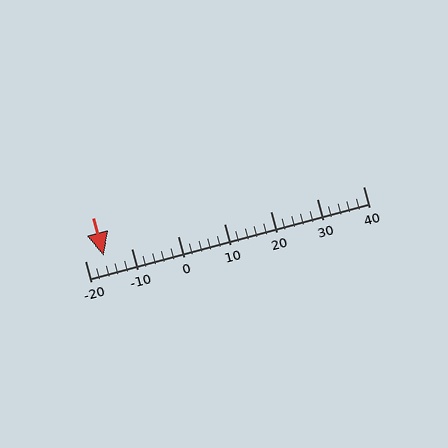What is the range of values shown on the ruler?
The ruler shows values from -20 to 40.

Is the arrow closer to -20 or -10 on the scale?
The arrow is closer to -20.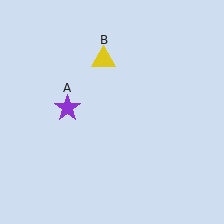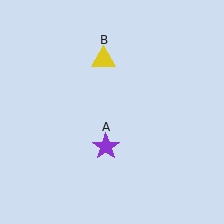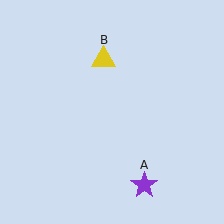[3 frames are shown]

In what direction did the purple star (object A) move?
The purple star (object A) moved down and to the right.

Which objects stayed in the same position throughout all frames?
Yellow triangle (object B) remained stationary.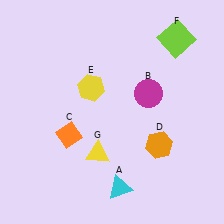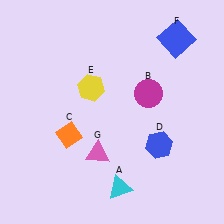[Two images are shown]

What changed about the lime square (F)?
In Image 1, F is lime. In Image 2, it changed to blue.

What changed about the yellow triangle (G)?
In Image 1, G is yellow. In Image 2, it changed to pink.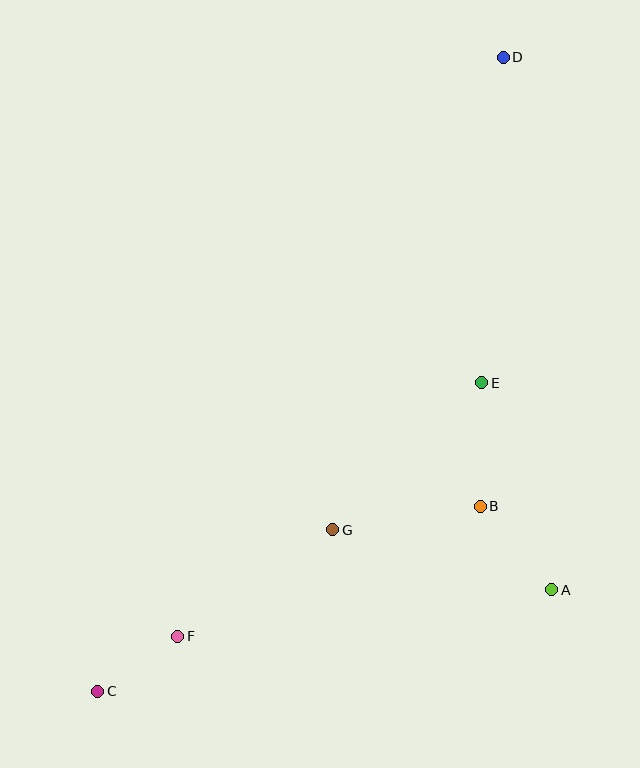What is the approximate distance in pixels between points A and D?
The distance between A and D is approximately 535 pixels.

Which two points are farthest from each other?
Points C and D are farthest from each other.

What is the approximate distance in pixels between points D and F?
The distance between D and F is approximately 664 pixels.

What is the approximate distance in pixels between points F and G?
The distance between F and G is approximately 188 pixels.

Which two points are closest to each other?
Points C and F are closest to each other.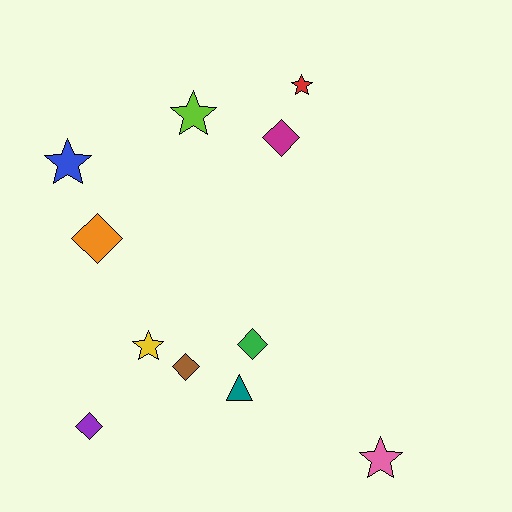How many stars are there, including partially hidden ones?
There are 5 stars.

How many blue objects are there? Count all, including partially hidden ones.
There is 1 blue object.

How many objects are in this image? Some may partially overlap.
There are 11 objects.